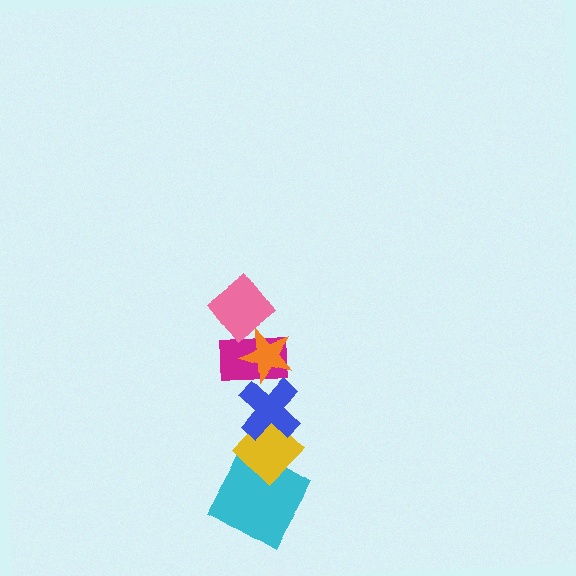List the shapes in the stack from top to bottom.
From top to bottom: the pink diamond, the orange star, the magenta rectangle, the blue cross, the yellow diamond, the cyan square.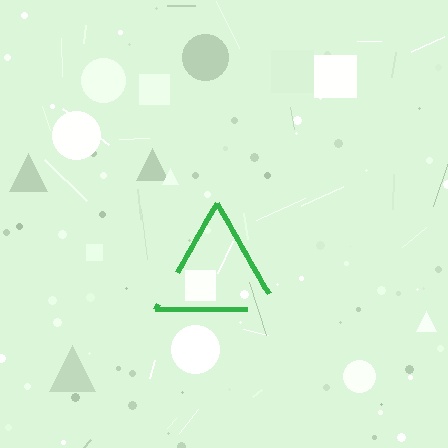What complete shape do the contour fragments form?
The contour fragments form a triangle.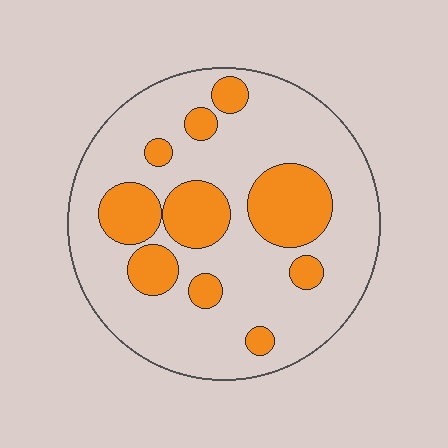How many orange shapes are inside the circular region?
10.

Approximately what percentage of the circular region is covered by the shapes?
Approximately 25%.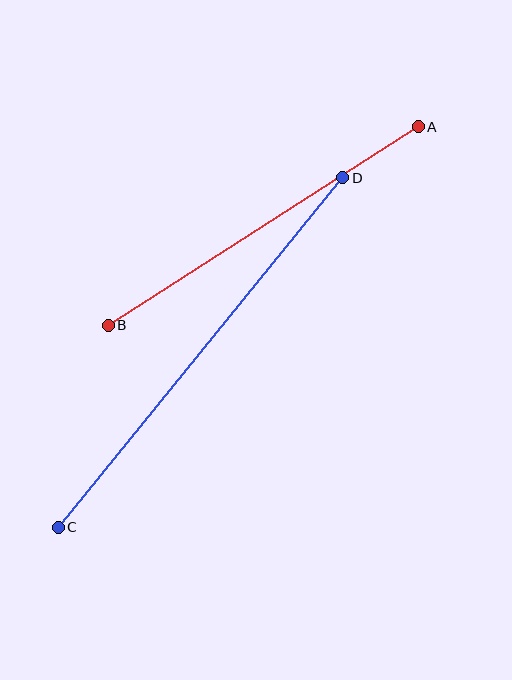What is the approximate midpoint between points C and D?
The midpoint is at approximately (200, 353) pixels.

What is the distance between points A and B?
The distance is approximately 368 pixels.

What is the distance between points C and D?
The distance is approximately 451 pixels.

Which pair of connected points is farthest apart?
Points C and D are farthest apart.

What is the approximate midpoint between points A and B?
The midpoint is at approximately (263, 226) pixels.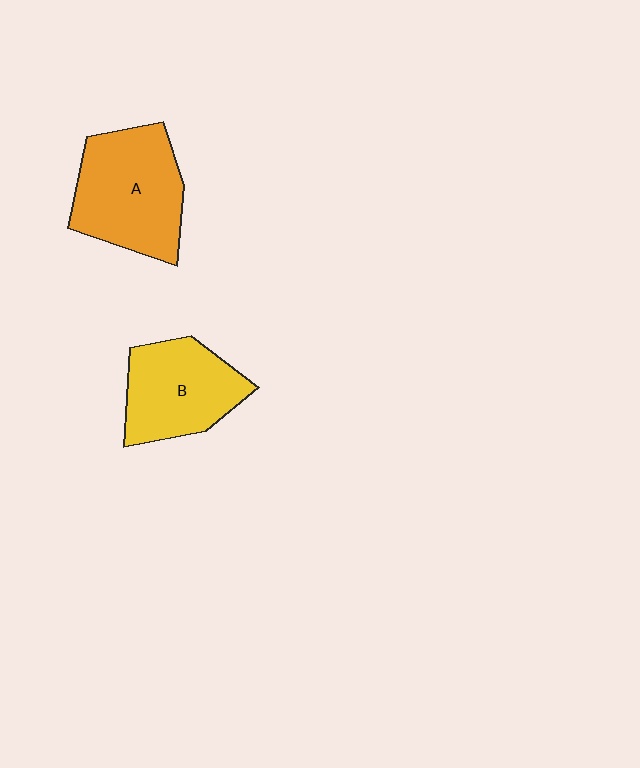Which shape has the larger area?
Shape A (orange).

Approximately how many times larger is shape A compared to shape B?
Approximately 1.2 times.